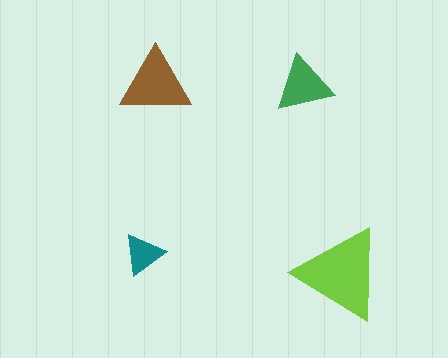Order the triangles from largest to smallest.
the lime one, the brown one, the green one, the teal one.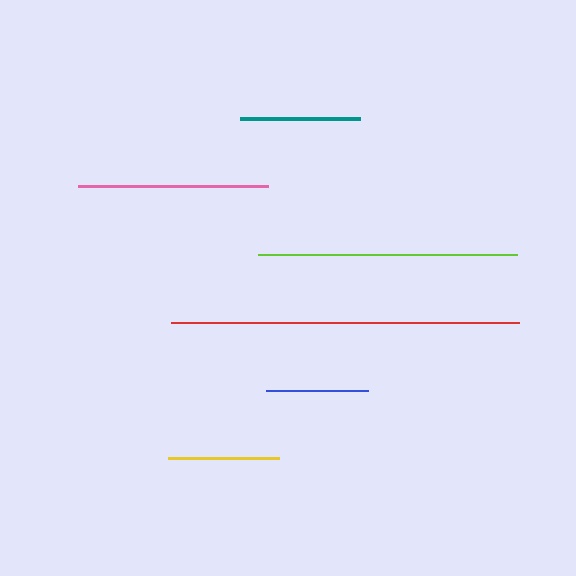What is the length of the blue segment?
The blue segment is approximately 102 pixels long.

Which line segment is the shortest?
The blue line is the shortest at approximately 102 pixels.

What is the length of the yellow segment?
The yellow segment is approximately 111 pixels long.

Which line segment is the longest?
The red line is the longest at approximately 348 pixels.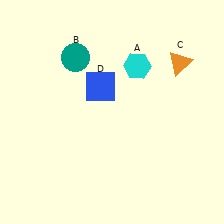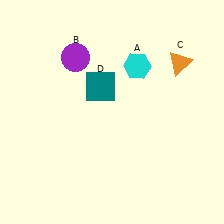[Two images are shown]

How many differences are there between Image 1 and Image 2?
There are 2 differences between the two images.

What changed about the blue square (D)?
In Image 1, D is blue. In Image 2, it changed to teal.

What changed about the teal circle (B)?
In Image 1, B is teal. In Image 2, it changed to purple.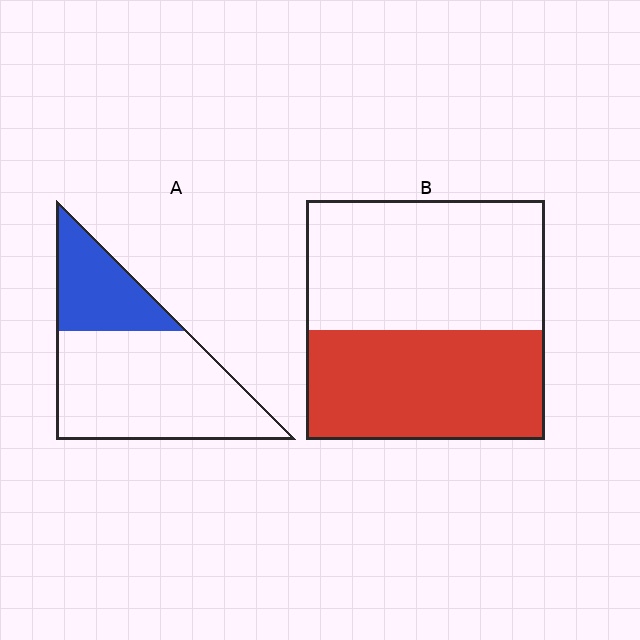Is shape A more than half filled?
No.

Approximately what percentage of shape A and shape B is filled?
A is approximately 30% and B is approximately 45%.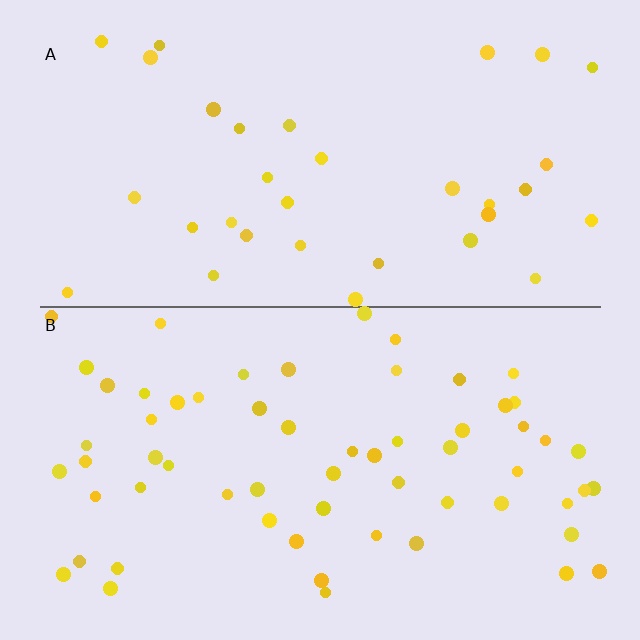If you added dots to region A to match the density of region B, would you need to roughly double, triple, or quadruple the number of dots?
Approximately double.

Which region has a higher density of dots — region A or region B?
B (the bottom).